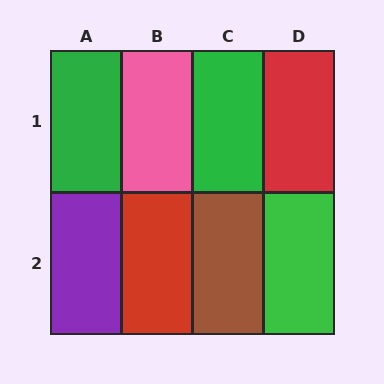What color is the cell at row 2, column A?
Purple.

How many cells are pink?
1 cell is pink.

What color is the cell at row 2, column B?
Red.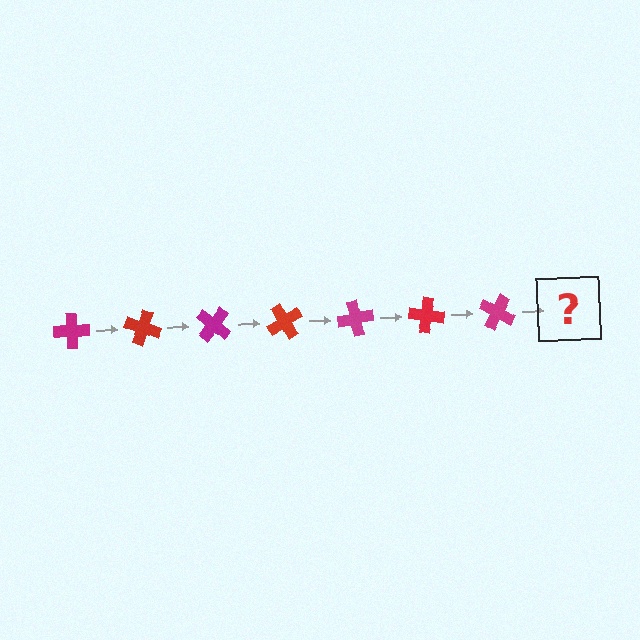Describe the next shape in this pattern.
It should be a red cross, rotated 140 degrees from the start.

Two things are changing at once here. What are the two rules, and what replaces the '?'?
The two rules are that it rotates 20 degrees each step and the color cycles through magenta and red. The '?' should be a red cross, rotated 140 degrees from the start.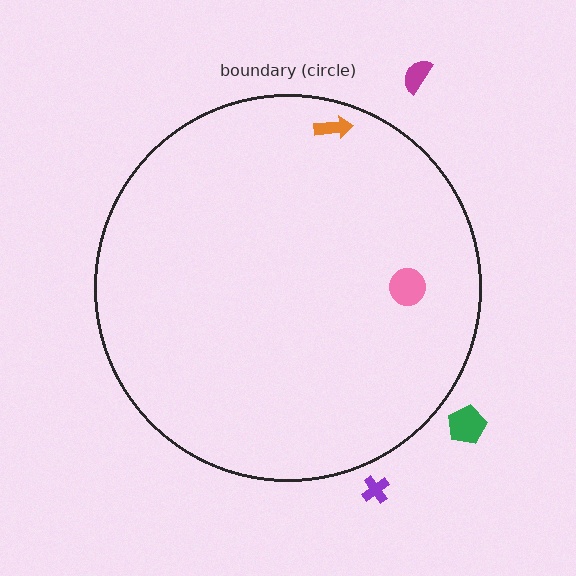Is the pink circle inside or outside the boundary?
Inside.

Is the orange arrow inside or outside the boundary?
Inside.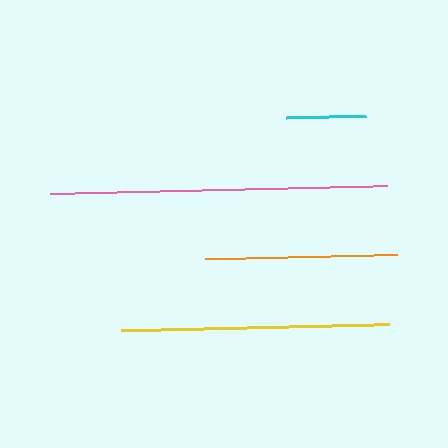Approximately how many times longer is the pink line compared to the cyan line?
The pink line is approximately 4.2 times the length of the cyan line.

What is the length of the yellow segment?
The yellow segment is approximately 268 pixels long.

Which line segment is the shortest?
The cyan line is the shortest at approximately 80 pixels.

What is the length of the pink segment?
The pink segment is approximately 337 pixels long.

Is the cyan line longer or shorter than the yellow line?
The yellow line is longer than the cyan line.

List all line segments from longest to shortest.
From longest to shortest: pink, yellow, orange, cyan.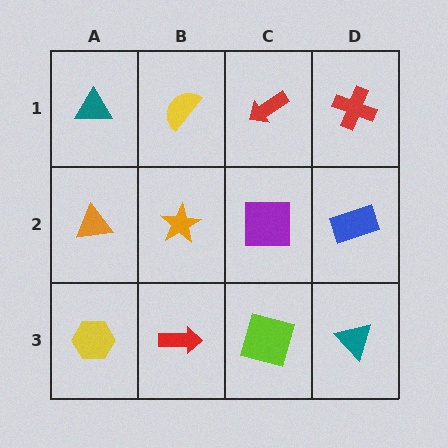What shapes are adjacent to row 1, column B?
An orange star (row 2, column B), a teal triangle (row 1, column A), a red arrow (row 1, column C).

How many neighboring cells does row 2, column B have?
4.